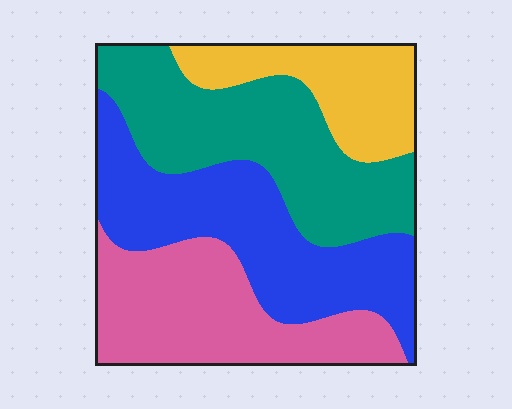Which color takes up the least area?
Yellow, at roughly 15%.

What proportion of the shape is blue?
Blue covers around 30% of the shape.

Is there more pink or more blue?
Blue.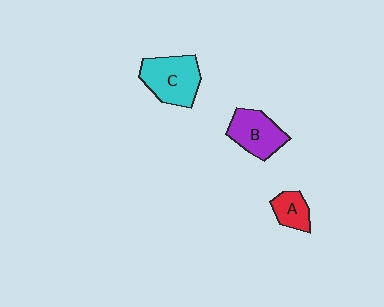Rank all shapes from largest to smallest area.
From largest to smallest: C (cyan), B (purple), A (red).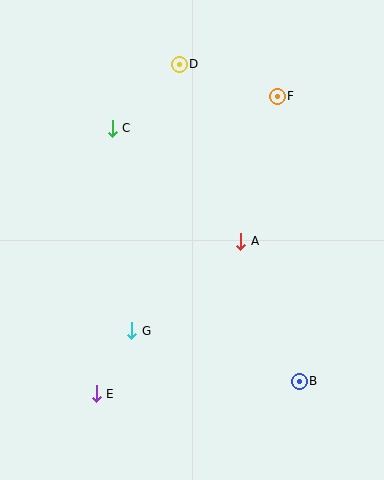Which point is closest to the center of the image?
Point A at (240, 241) is closest to the center.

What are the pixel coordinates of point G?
Point G is at (132, 331).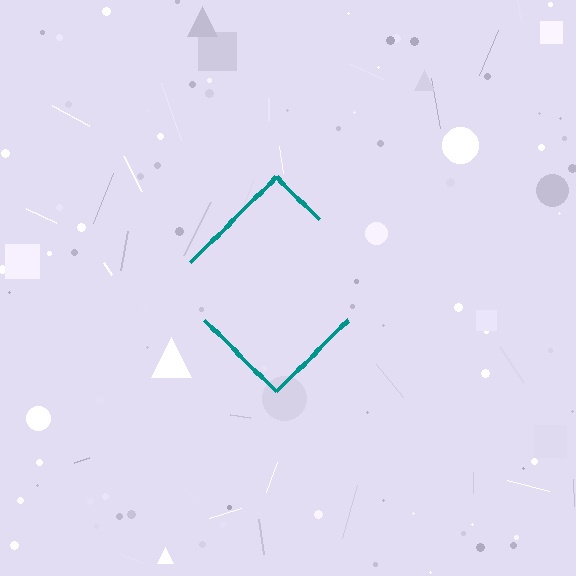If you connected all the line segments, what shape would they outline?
They would outline a diamond.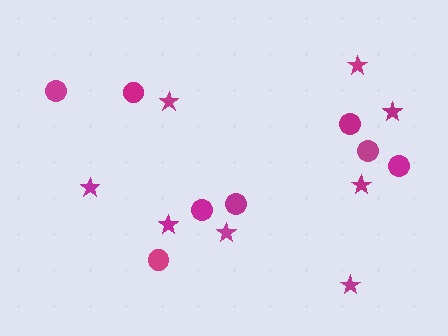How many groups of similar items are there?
There are 2 groups: one group of circles (8) and one group of stars (8).